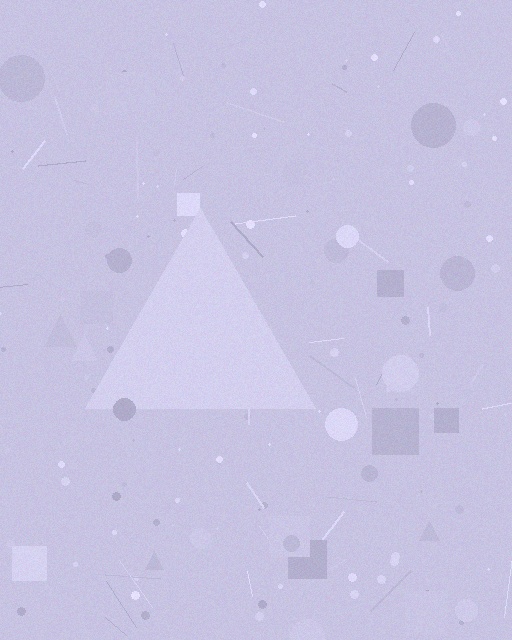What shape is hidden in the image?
A triangle is hidden in the image.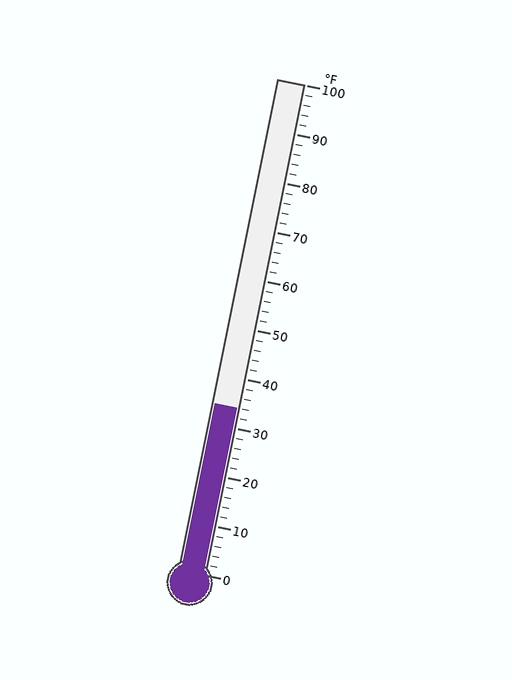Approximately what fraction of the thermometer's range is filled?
The thermometer is filled to approximately 35% of its range.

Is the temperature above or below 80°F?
The temperature is below 80°F.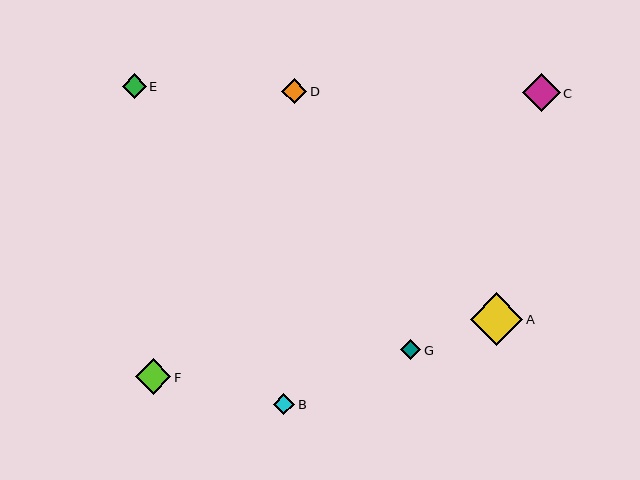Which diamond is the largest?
Diamond A is the largest with a size of approximately 52 pixels.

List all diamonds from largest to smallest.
From largest to smallest: A, C, F, D, E, B, G.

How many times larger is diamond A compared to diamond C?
Diamond A is approximately 1.4 times the size of diamond C.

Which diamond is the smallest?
Diamond G is the smallest with a size of approximately 21 pixels.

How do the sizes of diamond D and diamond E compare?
Diamond D and diamond E are approximately the same size.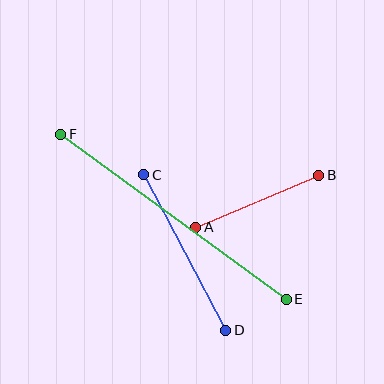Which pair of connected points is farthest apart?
Points E and F are farthest apart.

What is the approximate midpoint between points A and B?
The midpoint is at approximately (257, 201) pixels.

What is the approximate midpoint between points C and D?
The midpoint is at approximately (185, 253) pixels.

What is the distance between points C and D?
The distance is approximately 176 pixels.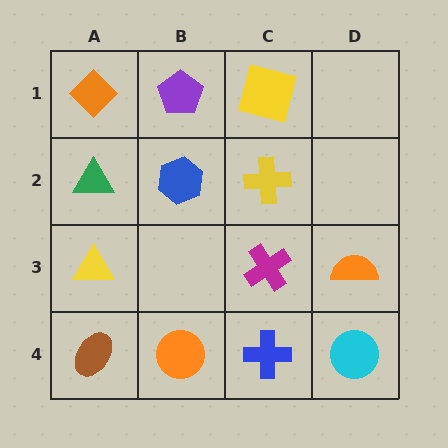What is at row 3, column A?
A yellow triangle.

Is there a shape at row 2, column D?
No, that cell is empty.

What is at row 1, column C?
A yellow square.